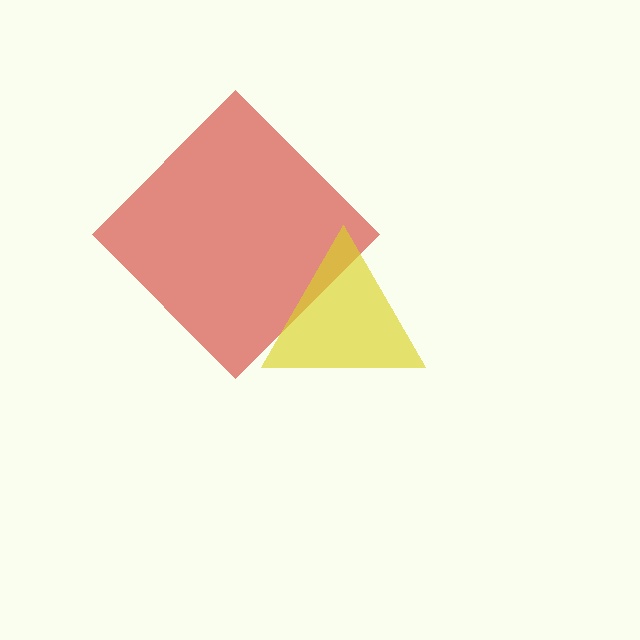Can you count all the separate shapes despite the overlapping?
Yes, there are 2 separate shapes.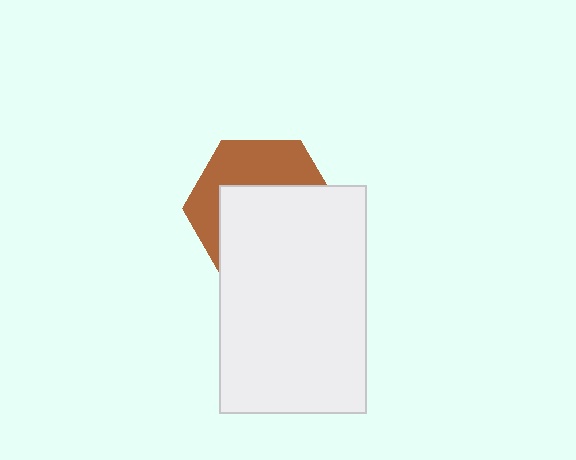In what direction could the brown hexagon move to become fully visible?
The brown hexagon could move up. That would shift it out from behind the white rectangle entirely.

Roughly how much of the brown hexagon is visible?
A small part of it is visible (roughly 41%).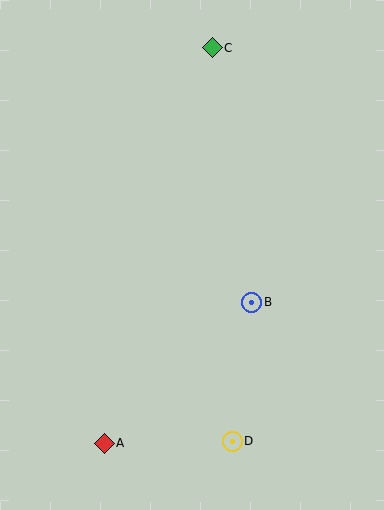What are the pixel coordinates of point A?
Point A is at (104, 443).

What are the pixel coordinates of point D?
Point D is at (232, 441).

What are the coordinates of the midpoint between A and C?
The midpoint between A and C is at (158, 245).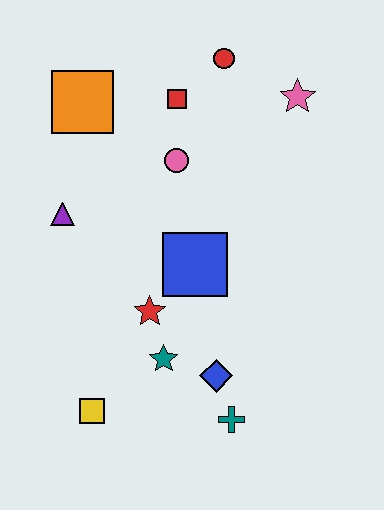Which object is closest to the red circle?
The red square is closest to the red circle.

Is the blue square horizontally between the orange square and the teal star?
No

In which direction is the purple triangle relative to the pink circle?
The purple triangle is to the left of the pink circle.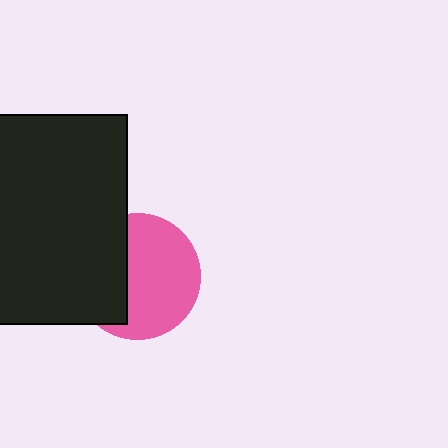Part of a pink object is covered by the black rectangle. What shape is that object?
It is a circle.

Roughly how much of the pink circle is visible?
About half of it is visible (roughly 62%).